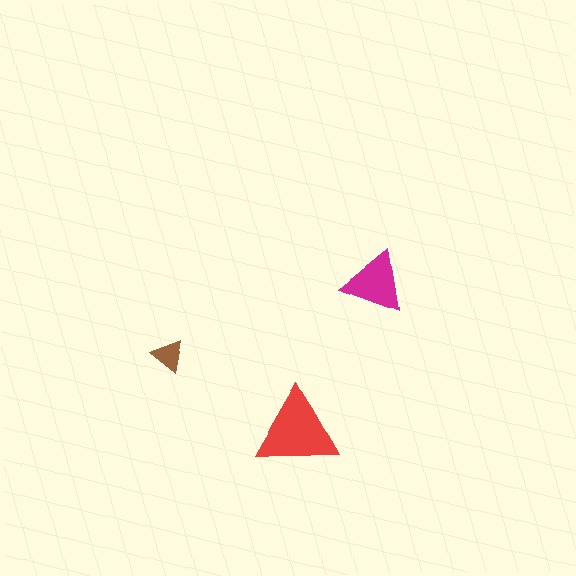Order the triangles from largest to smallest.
the red one, the magenta one, the brown one.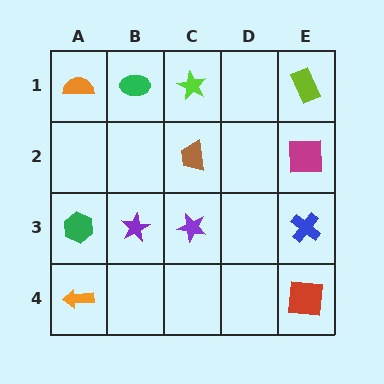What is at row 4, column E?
A red square.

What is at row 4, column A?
An orange arrow.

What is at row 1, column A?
An orange semicircle.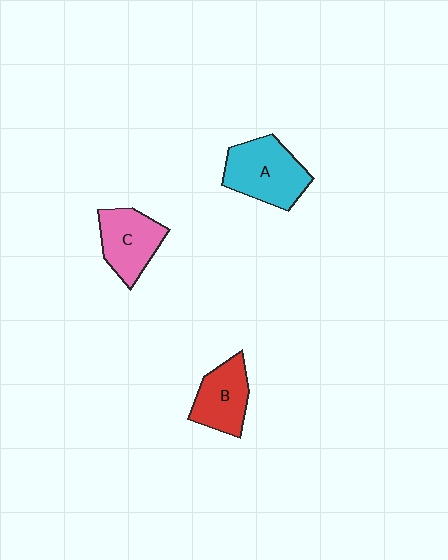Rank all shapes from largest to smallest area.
From largest to smallest: A (cyan), C (pink), B (red).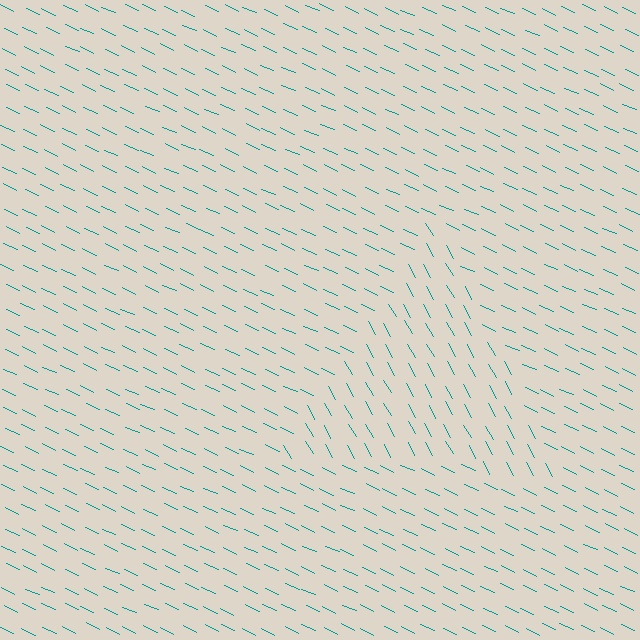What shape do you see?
I see a triangle.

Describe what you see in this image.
The image is filled with small teal line segments. A triangle region in the image has lines oriented differently from the surrounding lines, creating a visible texture boundary.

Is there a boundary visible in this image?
Yes, there is a texture boundary formed by a change in line orientation.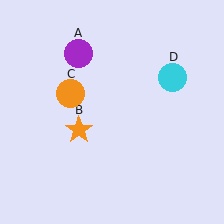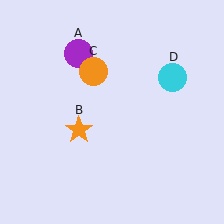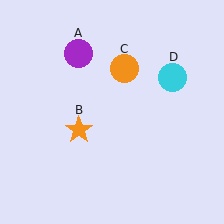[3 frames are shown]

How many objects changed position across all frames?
1 object changed position: orange circle (object C).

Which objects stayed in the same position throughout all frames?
Purple circle (object A) and orange star (object B) and cyan circle (object D) remained stationary.